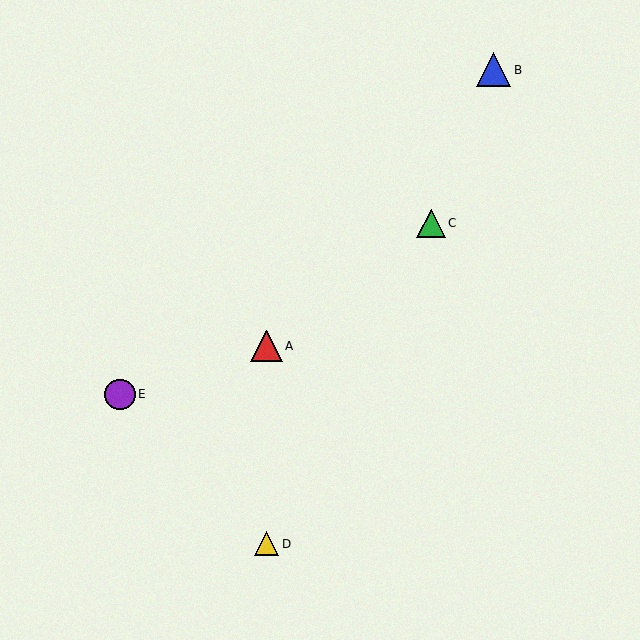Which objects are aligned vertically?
Objects A, D are aligned vertically.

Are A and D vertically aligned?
Yes, both are at x≈267.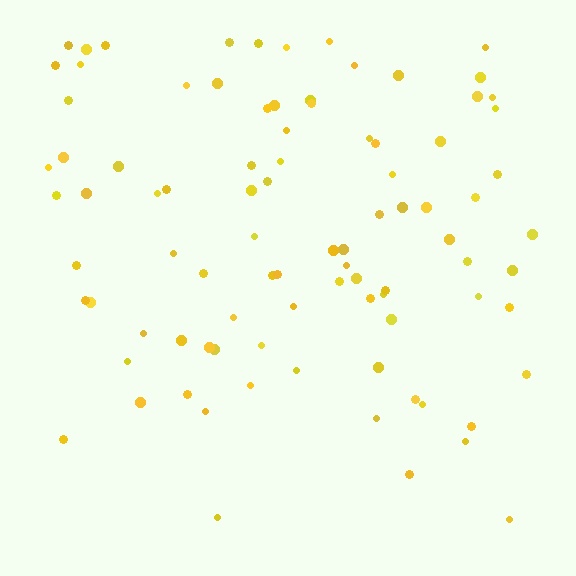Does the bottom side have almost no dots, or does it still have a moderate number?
Still a moderate number, just noticeably fewer than the top.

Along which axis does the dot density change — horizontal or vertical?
Vertical.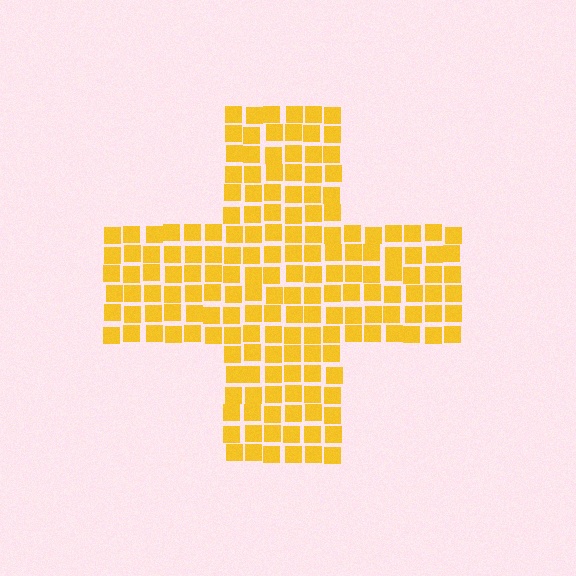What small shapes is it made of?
It is made of small squares.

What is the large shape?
The large shape is a cross.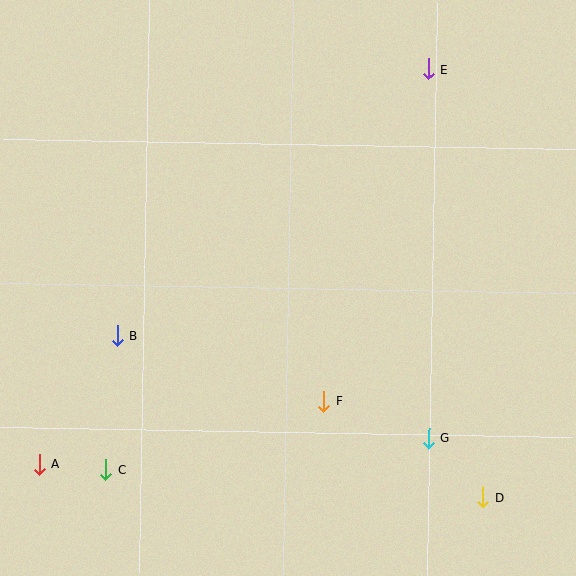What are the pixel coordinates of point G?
Point G is at (429, 438).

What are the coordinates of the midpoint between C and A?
The midpoint between C and A is at (72, 467).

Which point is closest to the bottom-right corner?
Point D is closest to the bottom-right corner.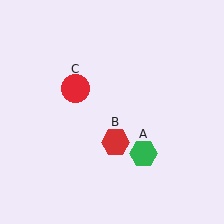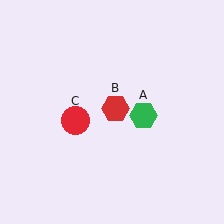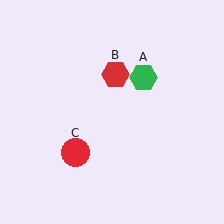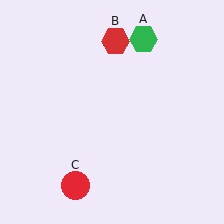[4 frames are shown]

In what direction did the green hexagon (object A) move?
The green hexagon (object A) moved up.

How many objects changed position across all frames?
3 objects changed position: green hexagon (object A), red hexagon (object B), red circle (object C).